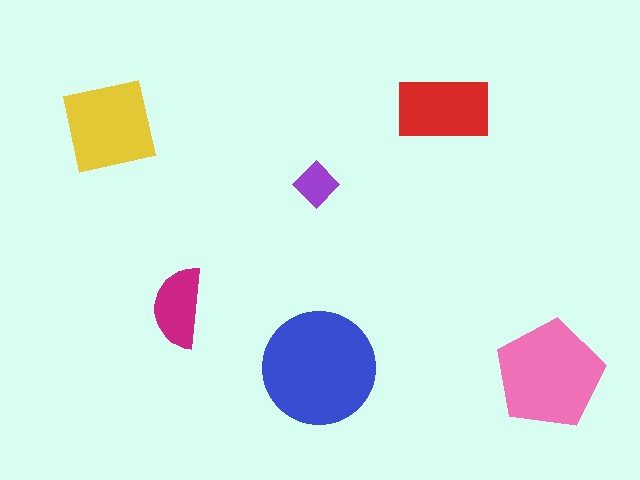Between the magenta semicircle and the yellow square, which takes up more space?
The yellow square.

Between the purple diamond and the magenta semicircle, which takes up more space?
The magenta semicircle.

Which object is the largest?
The blue circle.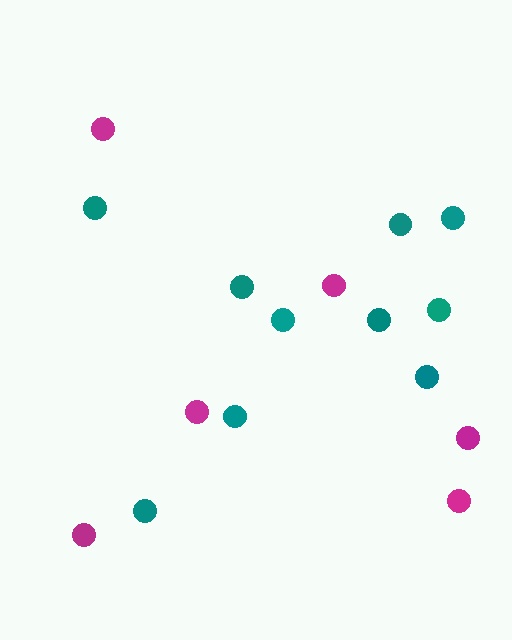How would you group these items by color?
There are 2 groups: one group of teal circles (10) and one group of magenta circles (6).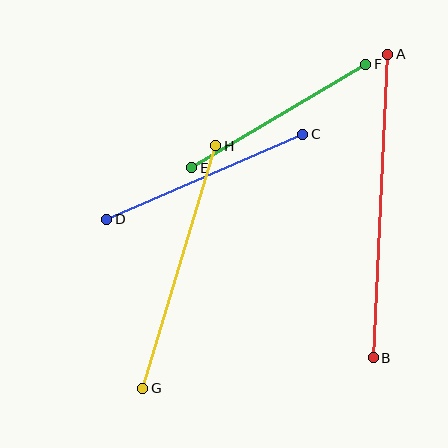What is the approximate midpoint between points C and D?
The midpoint is at approximately (205, 177) pixels.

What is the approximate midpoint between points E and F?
The midpoint is at approximately (279, 116) pixels.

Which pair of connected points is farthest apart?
Points A and B are farthest apart.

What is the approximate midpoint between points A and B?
The midpoint is at approximately (381, 206) pixels.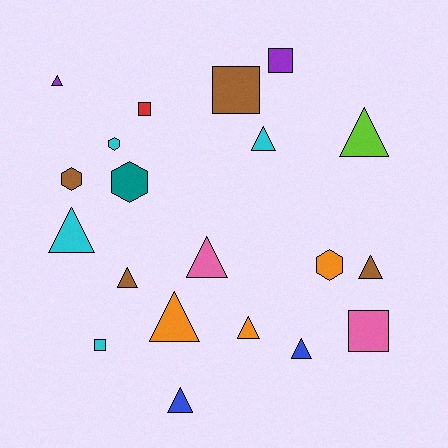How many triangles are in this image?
There are 11 triangles.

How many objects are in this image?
There are 20 objects.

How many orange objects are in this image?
There are 3 orange objects.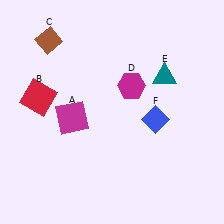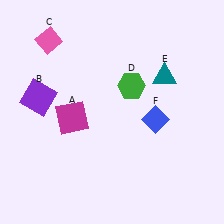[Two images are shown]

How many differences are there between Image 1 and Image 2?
There are 3 differences between the two images.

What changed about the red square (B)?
In Image 1, B is red. In Image 2, it changed to purple.